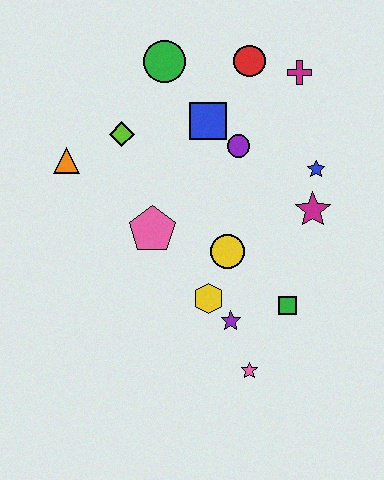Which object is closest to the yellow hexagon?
The purple star is closest to the yellow hexagon.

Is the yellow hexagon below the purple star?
No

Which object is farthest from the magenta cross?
The pink star is farthest from the magenta cross.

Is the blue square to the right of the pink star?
No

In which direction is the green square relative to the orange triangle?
The green square is to the right of the orange triangle.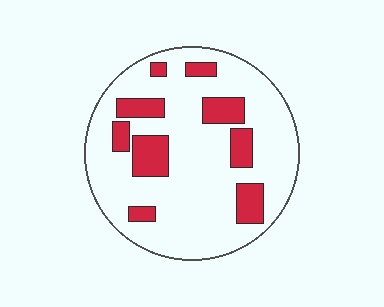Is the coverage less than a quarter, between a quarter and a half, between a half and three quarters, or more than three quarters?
Less than a quarter.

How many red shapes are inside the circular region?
9.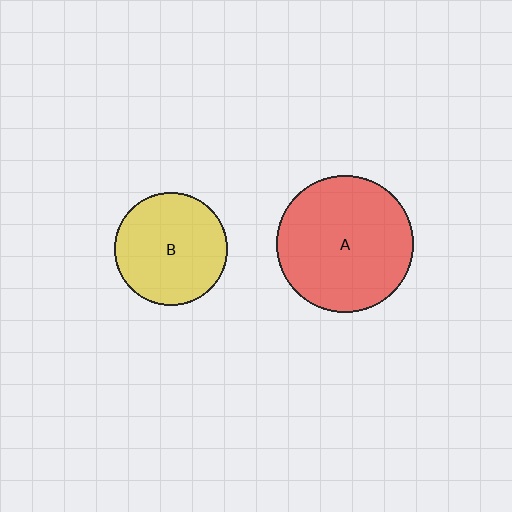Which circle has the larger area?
Circle A (red).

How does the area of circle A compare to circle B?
Approximately 1.5 times.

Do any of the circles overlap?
No, none of the circles overlap.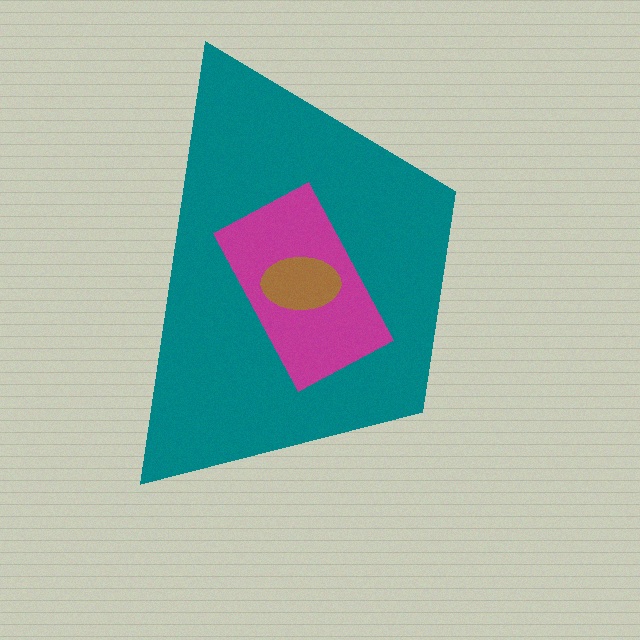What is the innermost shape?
The brown ellipse.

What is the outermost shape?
The teal trapezoid.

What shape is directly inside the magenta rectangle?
The brown ellipse.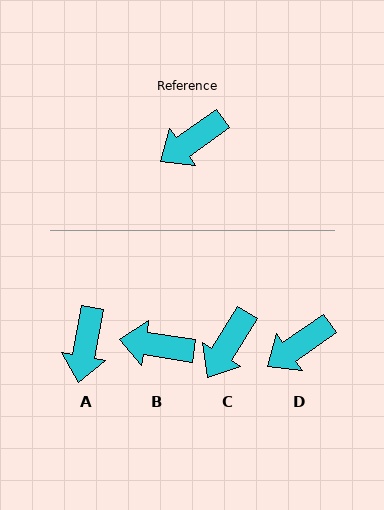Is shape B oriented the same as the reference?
No, it is off by about 44 degrees.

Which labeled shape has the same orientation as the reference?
D.